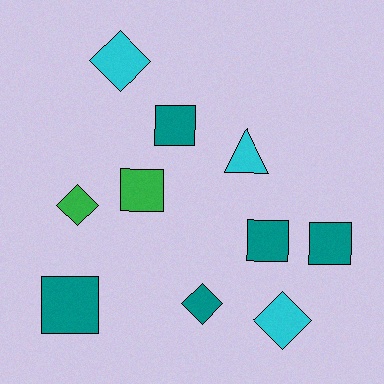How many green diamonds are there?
There is 1 green diamond.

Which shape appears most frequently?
Square, with 5 objects.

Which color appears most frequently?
Teal, with 5 objects.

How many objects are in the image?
There are 10 objects.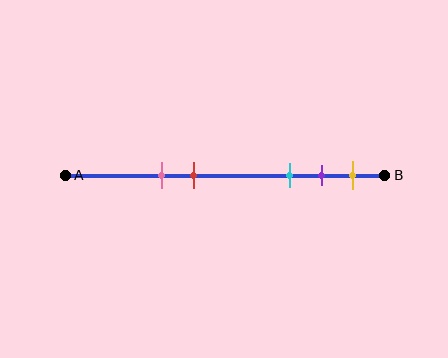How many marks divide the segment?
There are 5 marks dividing the segment.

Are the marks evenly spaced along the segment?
No, the marks are not evenly spaced.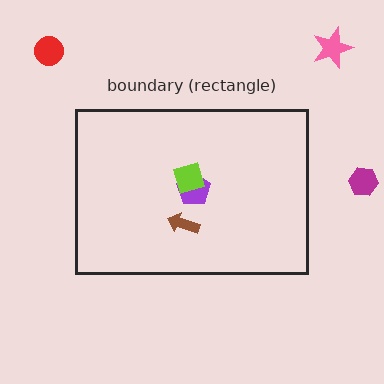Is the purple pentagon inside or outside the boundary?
Inside.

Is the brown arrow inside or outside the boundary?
Inside.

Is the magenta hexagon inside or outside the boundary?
Outside.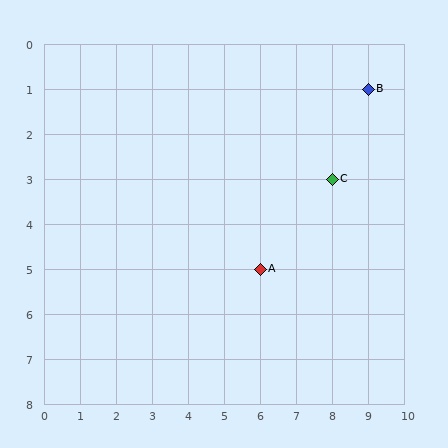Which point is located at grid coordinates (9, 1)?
Point B is at (9, 1).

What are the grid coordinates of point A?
Point A is at grid coordinates (6, 5).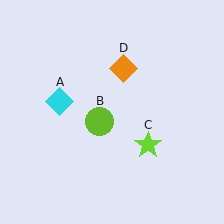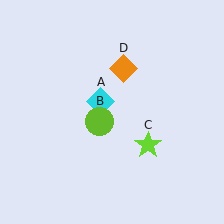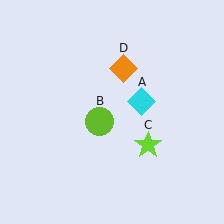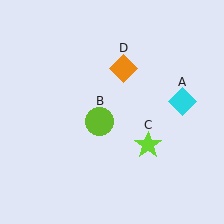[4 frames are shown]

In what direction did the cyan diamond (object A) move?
The cyan diamond (object A) moved right.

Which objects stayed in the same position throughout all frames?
Lime circle (object B) and lime star (object C) and orange diamond (object D) remained stationary.